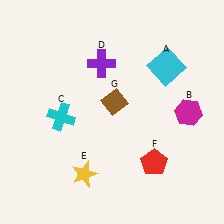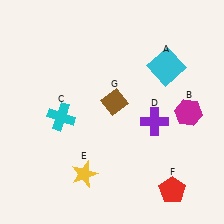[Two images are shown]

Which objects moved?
The objects that moved are: the purple cross (D), the red pentagon (F).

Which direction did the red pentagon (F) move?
The red pentagon (F) moved down.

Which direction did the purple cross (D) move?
The purple cross (D) moved down.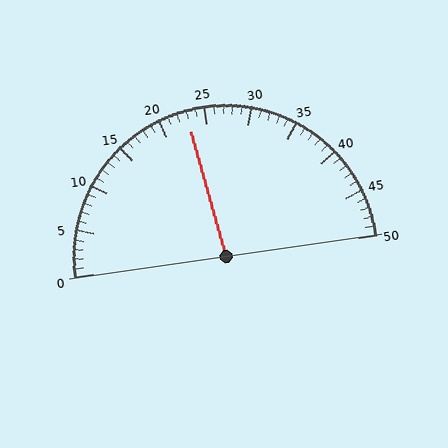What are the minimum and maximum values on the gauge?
The gauge ranges from 0 to 50.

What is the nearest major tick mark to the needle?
The nearest major tick mark is 25.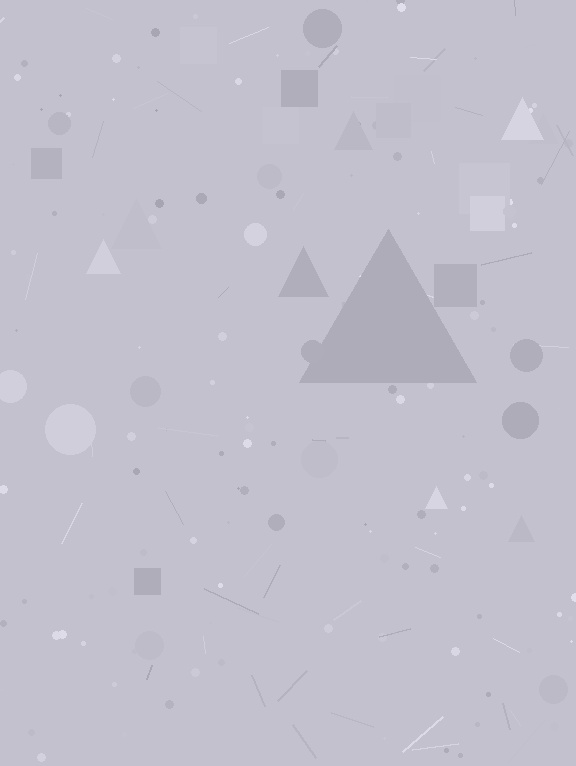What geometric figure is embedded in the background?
A triangle is embedded in the background.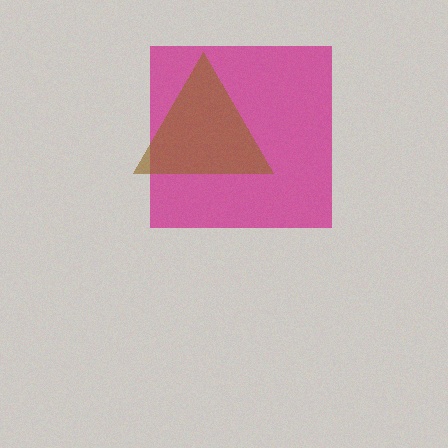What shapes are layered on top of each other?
The layered shapes are: a magenta square, a brown triangle.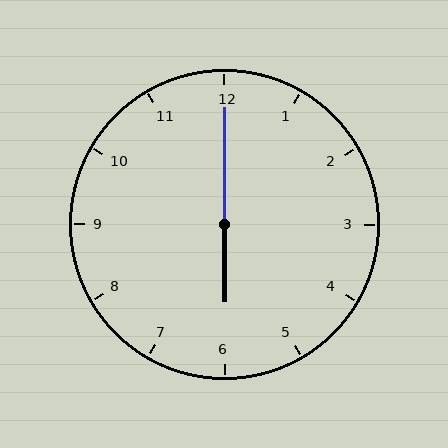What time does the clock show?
6:00.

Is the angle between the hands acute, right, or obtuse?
It is obtuse.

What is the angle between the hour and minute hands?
Approximately 180 degrees.